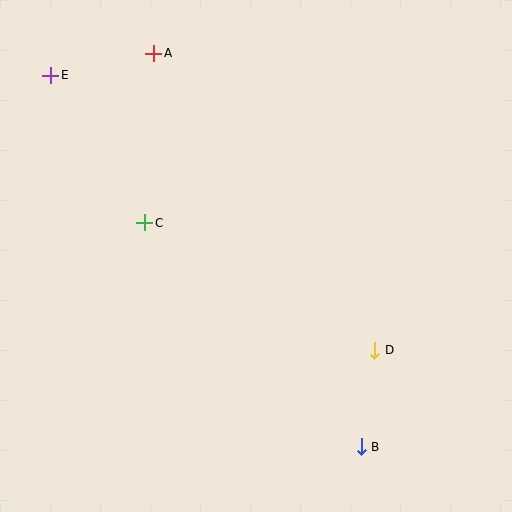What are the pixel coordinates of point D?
Point D is at (375, 350).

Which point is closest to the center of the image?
Point C at (145, 223) is closest to the center.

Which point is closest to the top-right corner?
Point A is closest to the top-right corner.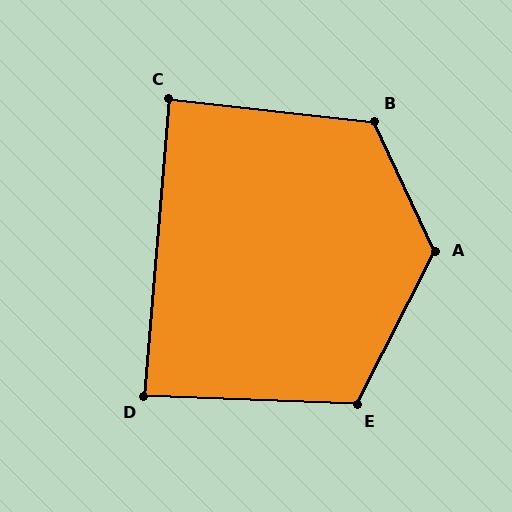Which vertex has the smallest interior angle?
D, at approximately 87 degrees.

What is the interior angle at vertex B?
Approximately 121 degrees (obtuse).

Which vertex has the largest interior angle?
A, at approximately 128 degrees.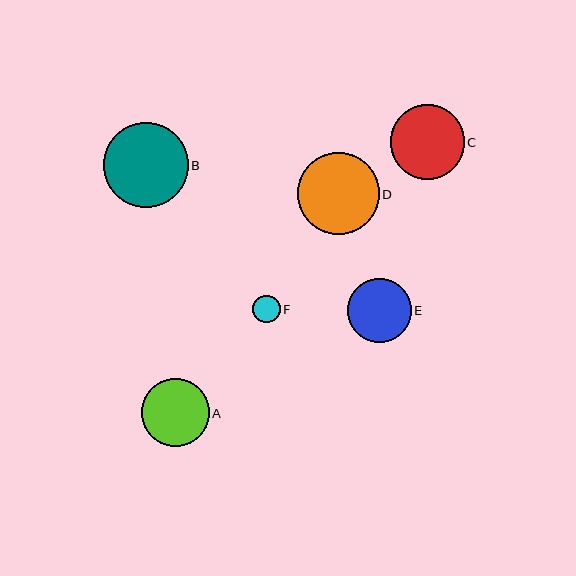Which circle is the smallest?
Circle F is the smallest with a size of approximately 27 pixels.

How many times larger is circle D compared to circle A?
Circle D is approximately 1.2 times the size of circle A.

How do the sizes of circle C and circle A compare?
Circle C and circle A are approximately the same size.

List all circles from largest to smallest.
From largest to smallest: B, D, C, A, E, F.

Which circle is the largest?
Circle B is the largest with a size of approximately 84 pixels.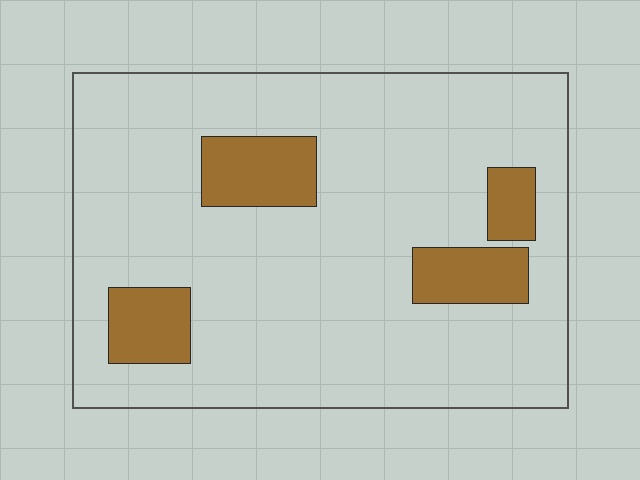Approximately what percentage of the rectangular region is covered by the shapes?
Approximately 15%.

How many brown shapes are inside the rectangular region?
4.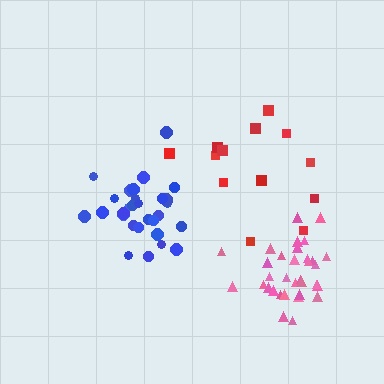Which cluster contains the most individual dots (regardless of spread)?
Pink (34).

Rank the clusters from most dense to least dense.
pink, blue, red.